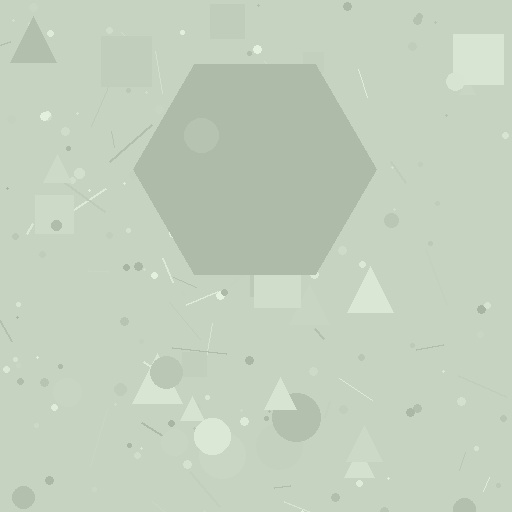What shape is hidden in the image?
A hexagon is hidden in the image.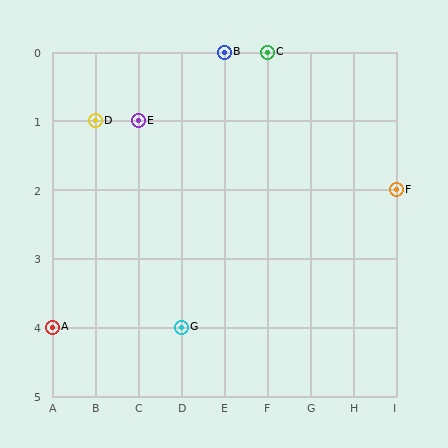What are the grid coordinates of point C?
Point C is at grid coordinates (F, 0).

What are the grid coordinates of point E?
Point E is at grid coordinates (C, 1).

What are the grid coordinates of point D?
Point D is at grid coordinates (B, 1).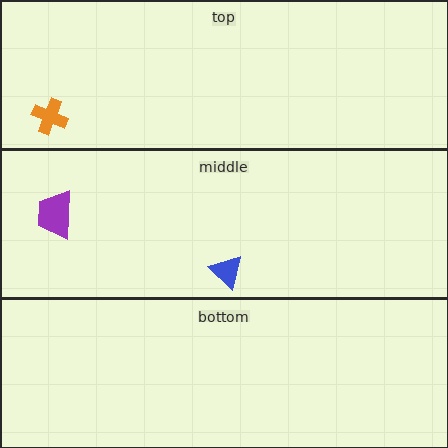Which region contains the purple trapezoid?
The middle region.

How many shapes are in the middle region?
2.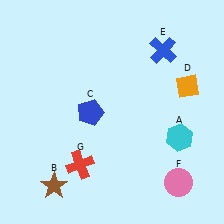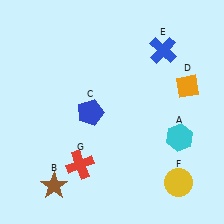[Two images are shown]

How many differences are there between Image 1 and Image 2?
There is 1 difference between the two images.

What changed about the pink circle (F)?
In Image 1, F is pink. In Image 2, it changed to yellow.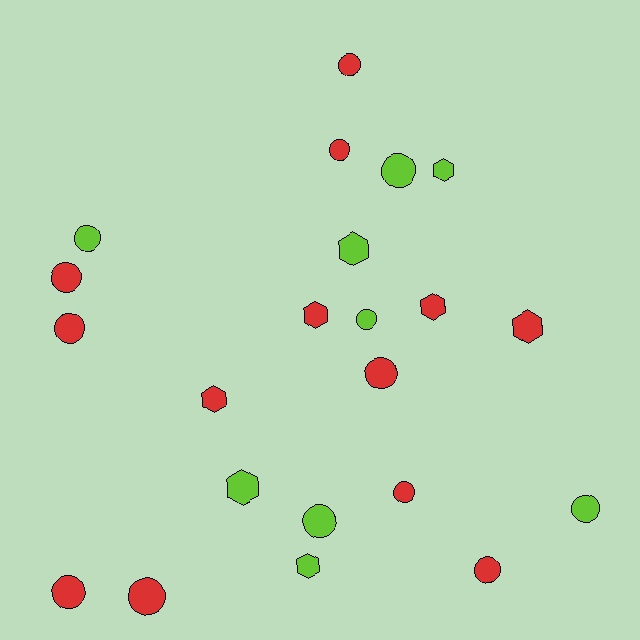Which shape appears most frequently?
Circle, with 14 objects.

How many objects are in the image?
There are 22 objects.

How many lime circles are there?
There are 5 lime circles.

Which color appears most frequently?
Red, with 13 objects.